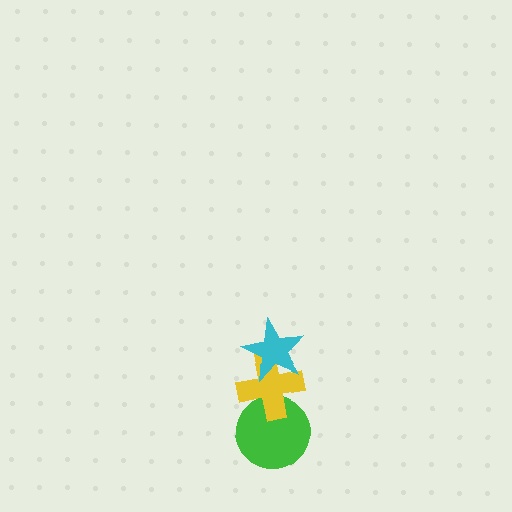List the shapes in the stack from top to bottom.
From top to bottom: the cyan star, the yellow cross, the green circle.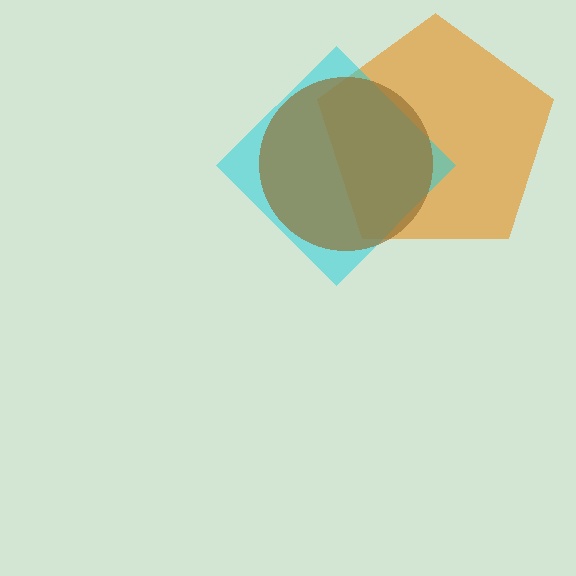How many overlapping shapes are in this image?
There are 3 overlapping shapes in the image.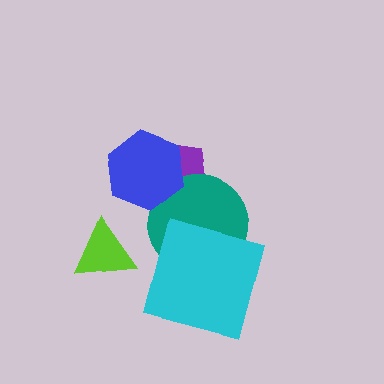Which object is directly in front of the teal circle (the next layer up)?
The cyan square is directly in front of the teal circle.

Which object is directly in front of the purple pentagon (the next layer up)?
The teal circle is directly in front of the purple pentagon.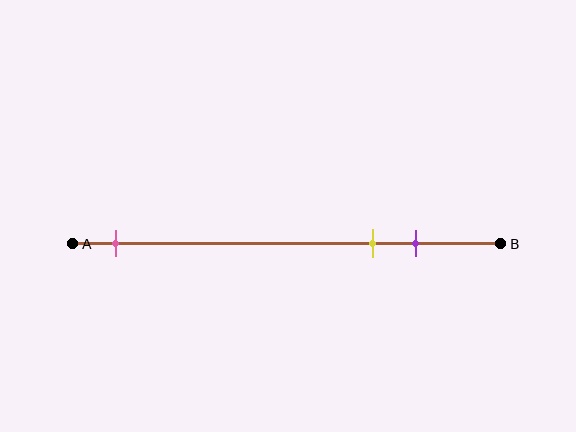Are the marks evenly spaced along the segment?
No, the marks are not evenly spaced.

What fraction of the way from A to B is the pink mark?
The pink mark is approximately 10% (0.1) of the way from A to B.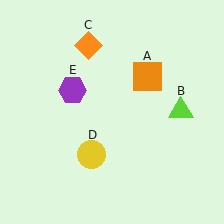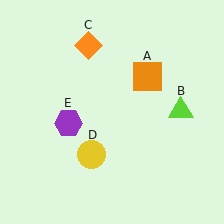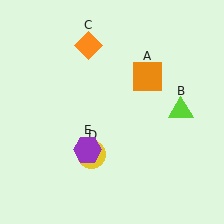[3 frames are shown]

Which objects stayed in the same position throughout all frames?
Orange square (object A) and lime triangle (object B) and orange diamond (object C) and yellow circle (object D) remained stationary.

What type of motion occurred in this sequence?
The purple hexagon (object E) rotated counterclockwise around the center of the scene.